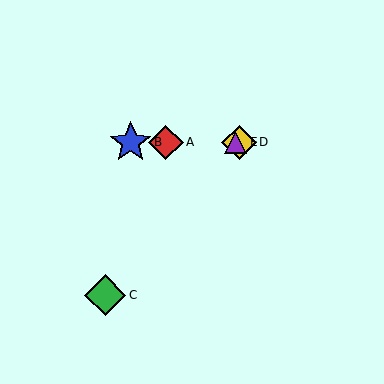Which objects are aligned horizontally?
Objects A, B, D, E are aligned horizontally.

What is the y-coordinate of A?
Object A is at y≈142.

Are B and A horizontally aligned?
Yes, both are at y≈142.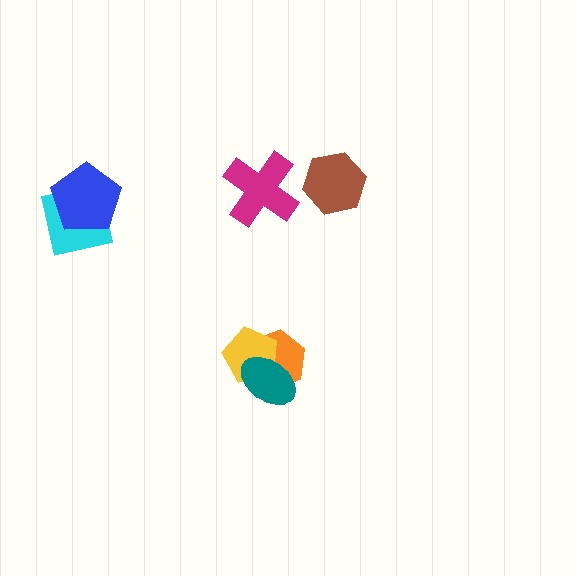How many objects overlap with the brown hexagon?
0 objects overlap with the brown hexagon.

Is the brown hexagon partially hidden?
No, no other shape covers it.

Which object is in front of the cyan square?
The blue pentagon is in front of the cyan square.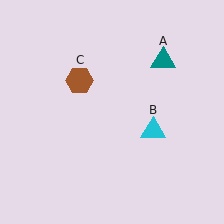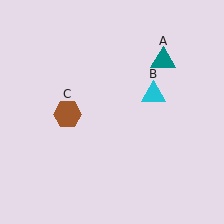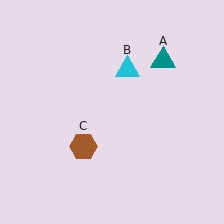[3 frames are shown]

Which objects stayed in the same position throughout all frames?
Teal triangle (object A) remained stationary.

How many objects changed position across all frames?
2 objects changed position: cyan triangle (object B), brown hexagon (object C).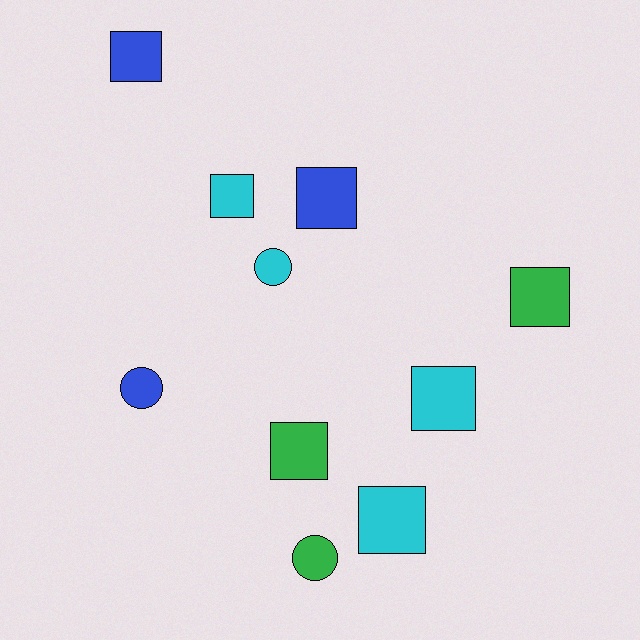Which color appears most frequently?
Cyan, with 4 objects.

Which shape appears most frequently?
Square, with 7 objects.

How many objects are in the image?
There are 10 objects.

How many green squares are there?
There are 2 green squares.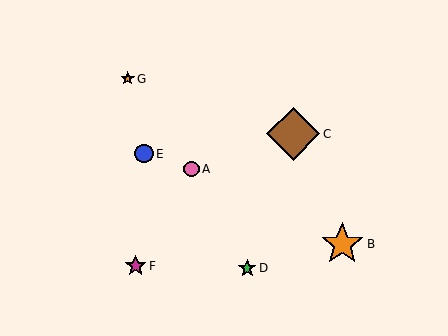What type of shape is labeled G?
Shape G is an orange star.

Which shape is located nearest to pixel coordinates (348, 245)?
The orange star (labeled B) at (342, 244) is nearest to that location.